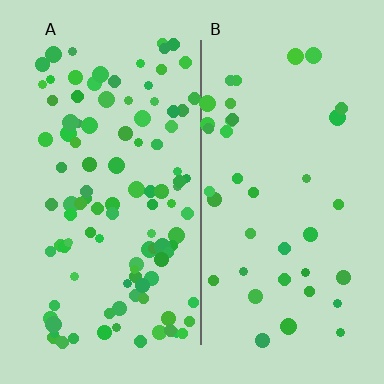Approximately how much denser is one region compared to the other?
Approximately 2.7× — region A over region B.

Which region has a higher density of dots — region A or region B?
A (the left).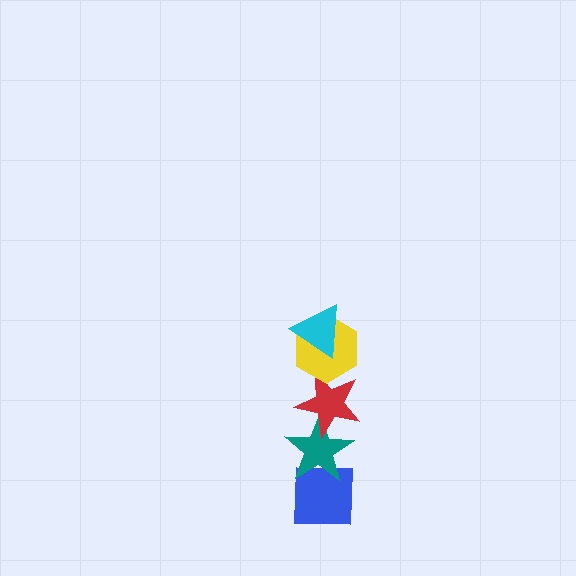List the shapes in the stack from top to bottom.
From top to bottom: the cyan triangle, the yellow hexagon, the red star, the teal star, the blue square.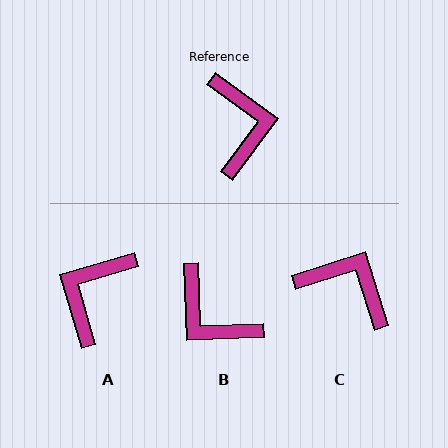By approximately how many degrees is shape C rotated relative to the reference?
Approximately 54 degrees counter-clockwise.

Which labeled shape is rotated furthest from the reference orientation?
A, about 142 degrees away.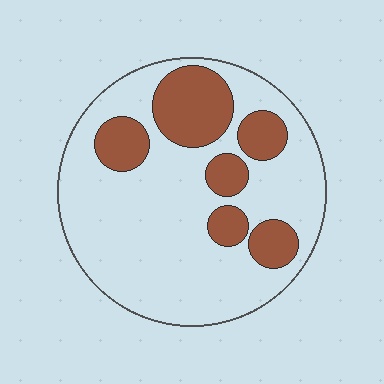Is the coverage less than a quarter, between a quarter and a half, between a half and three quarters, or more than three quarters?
Between a quarter and a half.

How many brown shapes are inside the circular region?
6.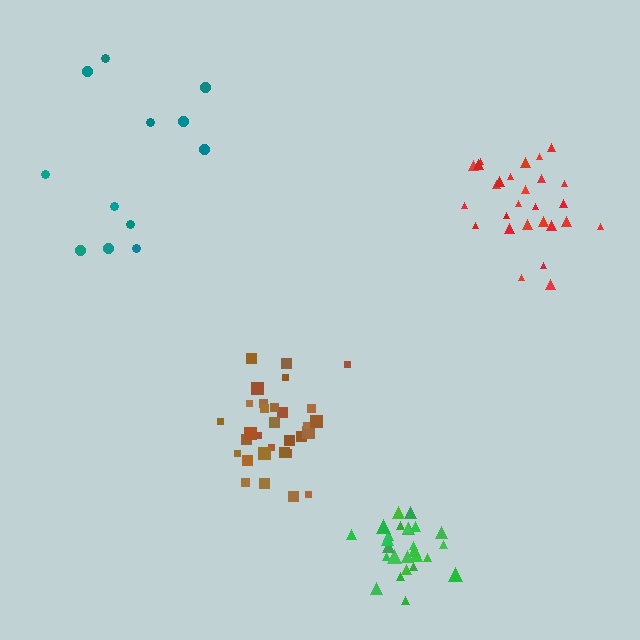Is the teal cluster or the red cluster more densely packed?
Red.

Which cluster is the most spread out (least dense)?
Teal.